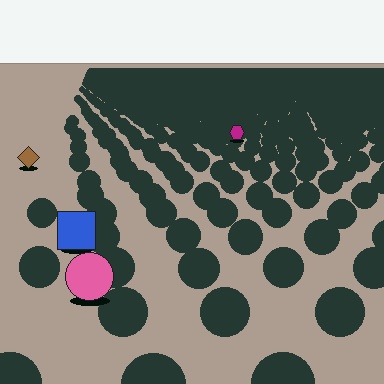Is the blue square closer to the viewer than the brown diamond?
Yes. The blue square is closer — you can tell from the texture gradient: the ground texture is coarser near it.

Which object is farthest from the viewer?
The magenta hexagon is farthest from the viewer. It appears smaller and the ground texture around it is denser.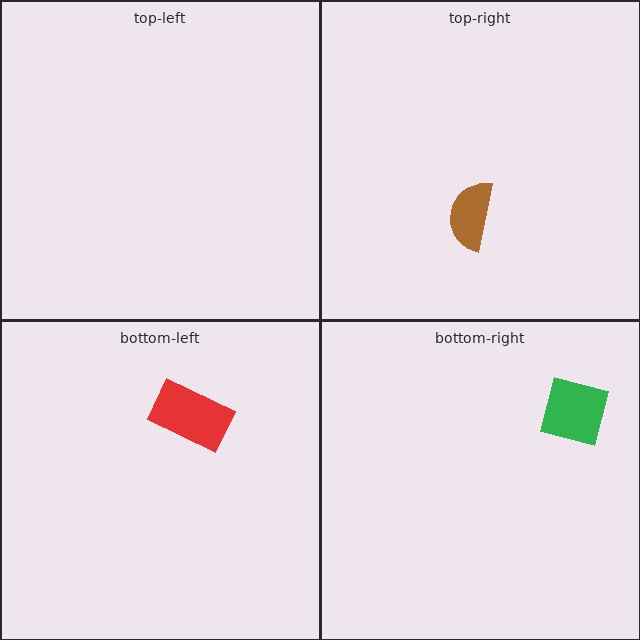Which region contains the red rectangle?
The bottom-left region.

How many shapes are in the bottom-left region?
1.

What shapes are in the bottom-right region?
The green square.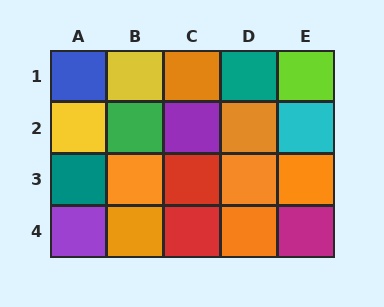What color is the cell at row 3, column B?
Orange.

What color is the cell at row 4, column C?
Red.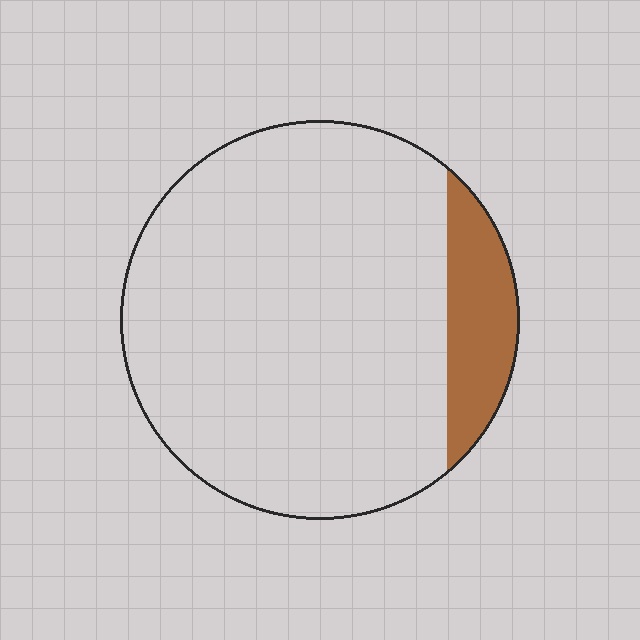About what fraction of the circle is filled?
About one eighth (1/8).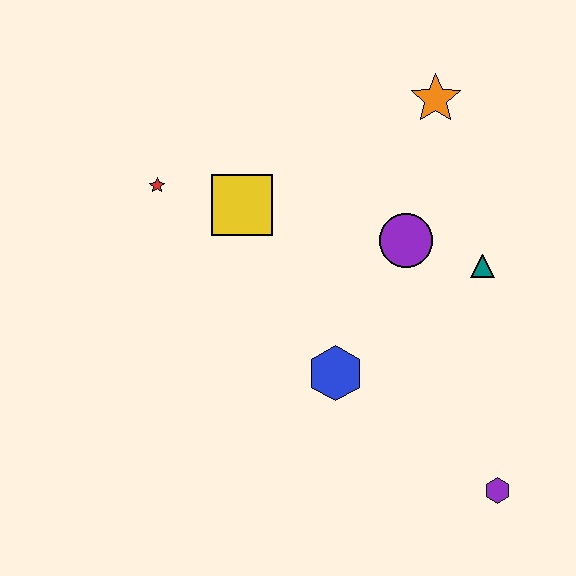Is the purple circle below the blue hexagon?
No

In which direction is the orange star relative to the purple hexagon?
The orange star is above the purple hexagon.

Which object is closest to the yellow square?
The red star is closest to the yellow square.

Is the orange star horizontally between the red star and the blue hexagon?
No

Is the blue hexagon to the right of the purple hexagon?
No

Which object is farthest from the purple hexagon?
The red star is farthest from the purple hexagon.